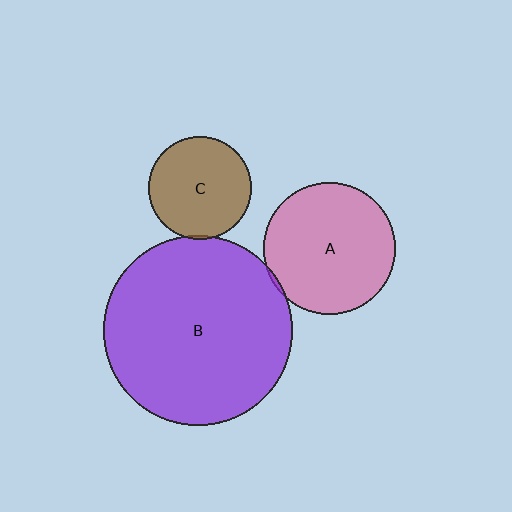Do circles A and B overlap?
Yes.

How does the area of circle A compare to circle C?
Approximately 1.6 times.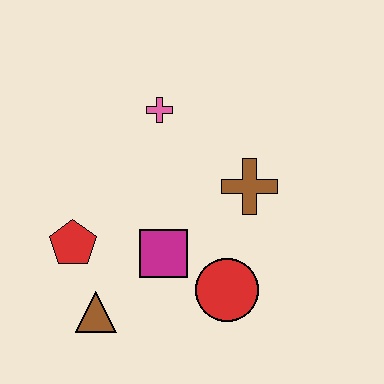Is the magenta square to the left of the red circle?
Yes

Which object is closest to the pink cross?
The brown cross is closest to the pink cross.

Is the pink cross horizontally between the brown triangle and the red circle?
Yes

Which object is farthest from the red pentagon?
The brown cross is farthest from the red pentagon.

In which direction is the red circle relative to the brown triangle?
The red circle is to the right of the brown triangle.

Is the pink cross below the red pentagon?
No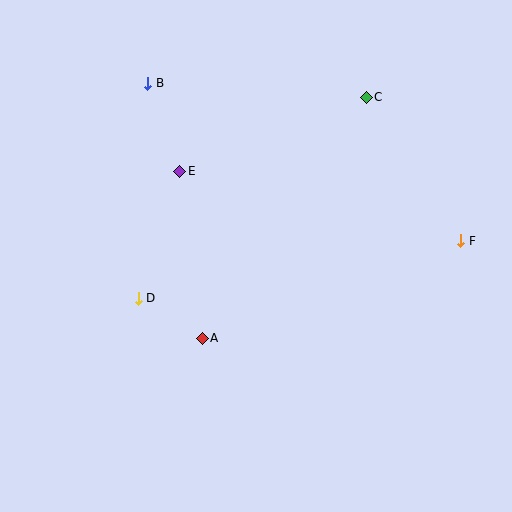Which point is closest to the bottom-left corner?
Point D is closest to the bottom-left corner.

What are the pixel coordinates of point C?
Point C is at (366, 97).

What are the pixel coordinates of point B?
Point B is at (148, 83).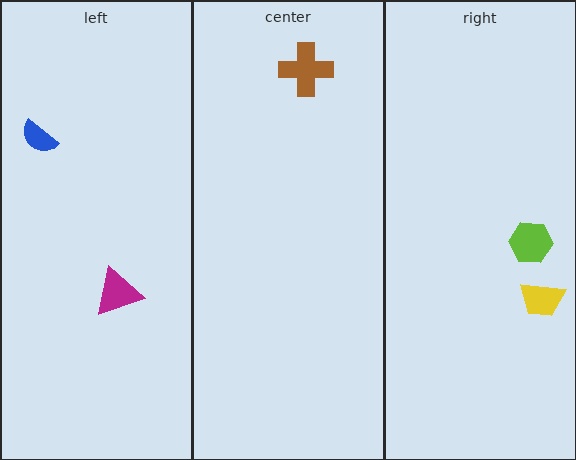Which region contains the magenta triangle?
The left region.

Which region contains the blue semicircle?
The left region.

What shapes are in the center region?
The brown cross.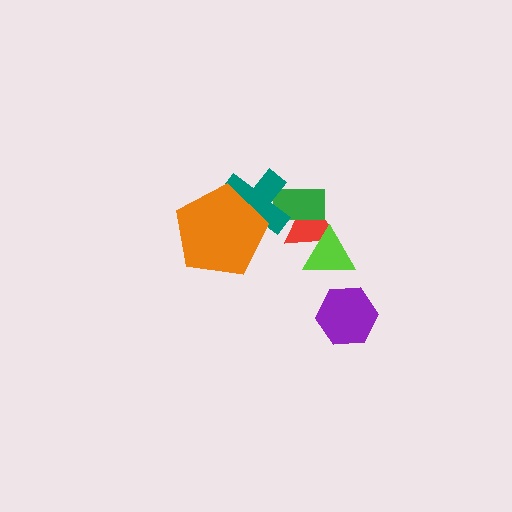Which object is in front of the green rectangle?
The teal cross is in front of the green rectangle.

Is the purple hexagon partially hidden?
No, no other shape covers it.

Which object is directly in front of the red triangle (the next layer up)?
The lime triangle is directly in front of the red triangle.